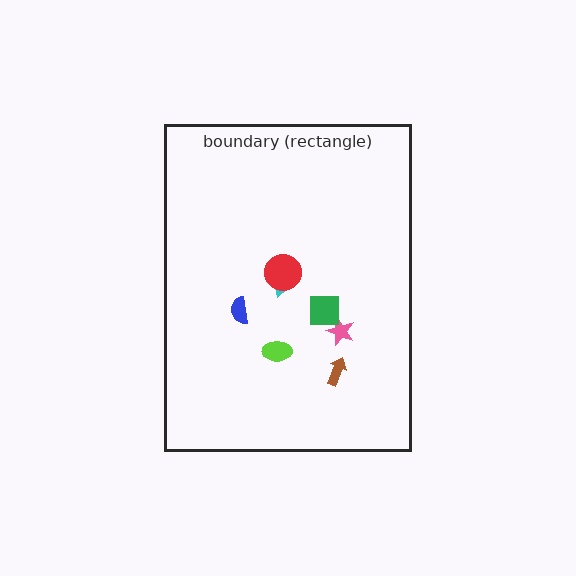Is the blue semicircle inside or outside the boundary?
Inside.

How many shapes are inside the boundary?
7 inside, 0 outside.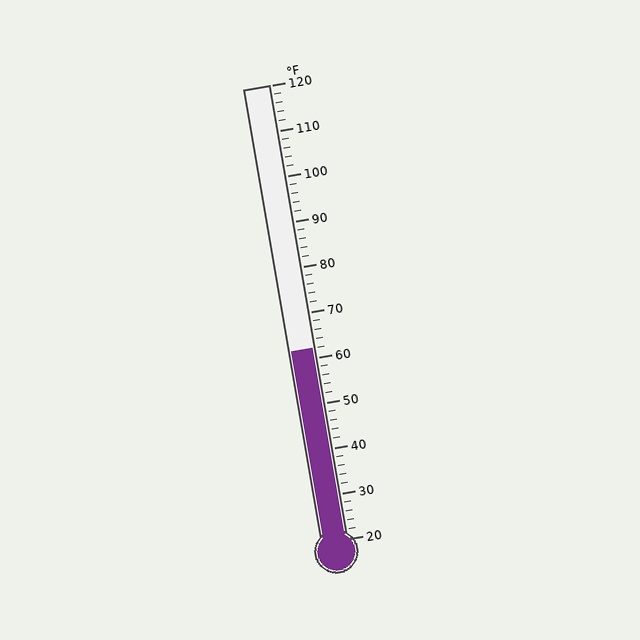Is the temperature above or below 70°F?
The temperature is below 70°F.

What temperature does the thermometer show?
The thermometer shows approximately 62°F.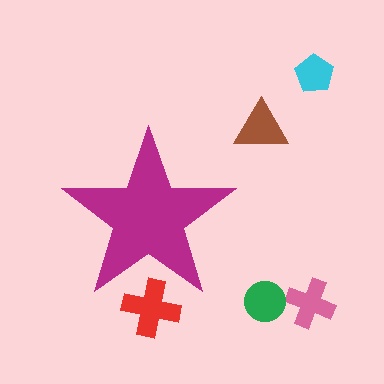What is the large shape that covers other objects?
A magenta star.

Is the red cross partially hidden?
Yes, the red cross is partially hidden behind the magenta star.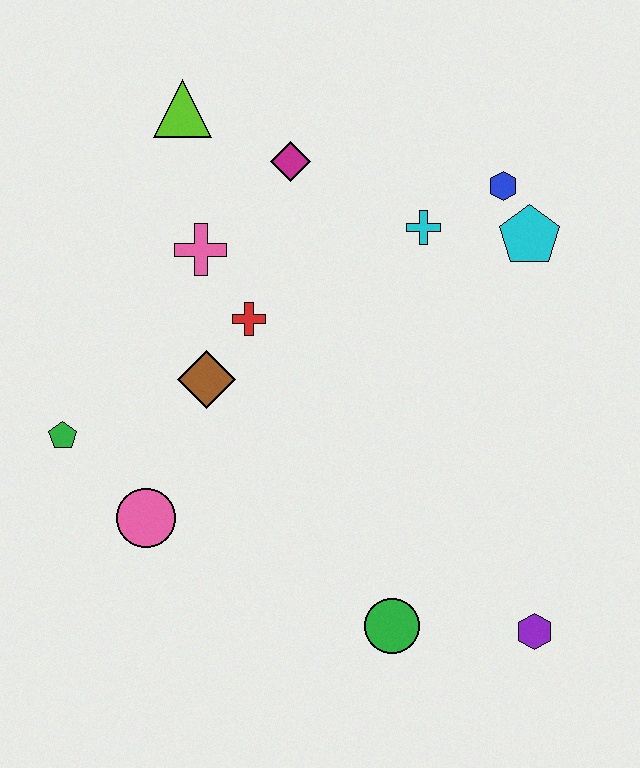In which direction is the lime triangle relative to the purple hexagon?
The lime triangle is above the purple hexagon.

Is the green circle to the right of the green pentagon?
Yes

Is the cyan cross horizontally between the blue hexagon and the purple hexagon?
No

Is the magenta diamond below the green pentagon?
No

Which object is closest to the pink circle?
The green pentagon is closest to the pink circle.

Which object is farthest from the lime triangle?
The purple hexagon is farthest from the lime triangle.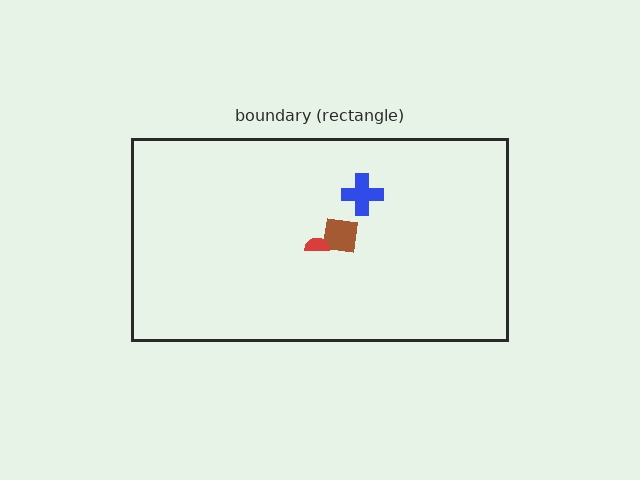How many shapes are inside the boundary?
3 inside, 0 outside.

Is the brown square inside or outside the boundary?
Inside.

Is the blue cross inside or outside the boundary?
Inside.